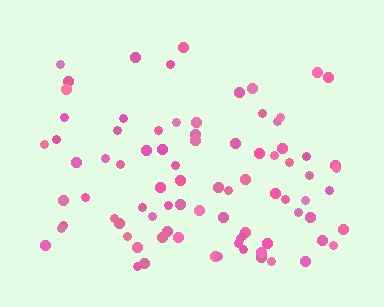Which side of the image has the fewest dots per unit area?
The top.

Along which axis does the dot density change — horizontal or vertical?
Vertical.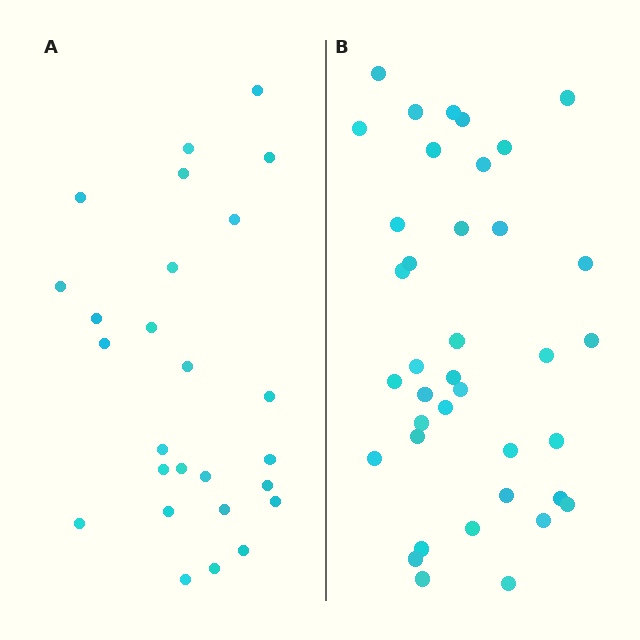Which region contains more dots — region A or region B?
Region B (the right region) has more dots.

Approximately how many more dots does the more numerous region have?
Region B has roughly 12 or so more dots than region A.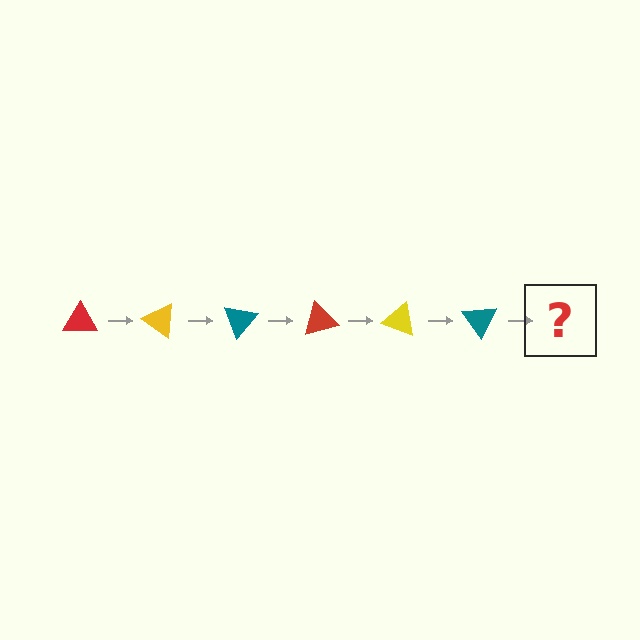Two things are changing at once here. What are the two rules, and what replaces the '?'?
The two rules are that it rotates 35 degrees each step and the color cycles through red, yellow, and teal. The '?' should be a red triangle, rotated 210 degrees from the start.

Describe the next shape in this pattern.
It should be a red triangle, rotated 210 degrees from the start.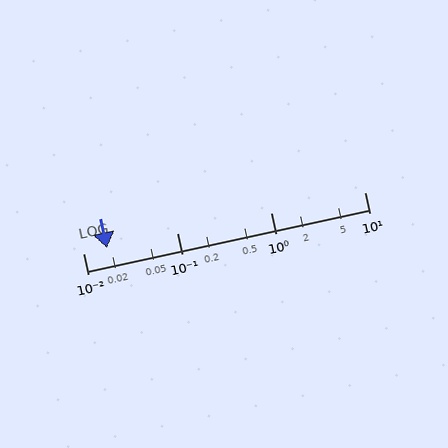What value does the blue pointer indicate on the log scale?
The pointer indicates approximately 0.018.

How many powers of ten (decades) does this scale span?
The scale spans 3 decades, from 0.01 to 10.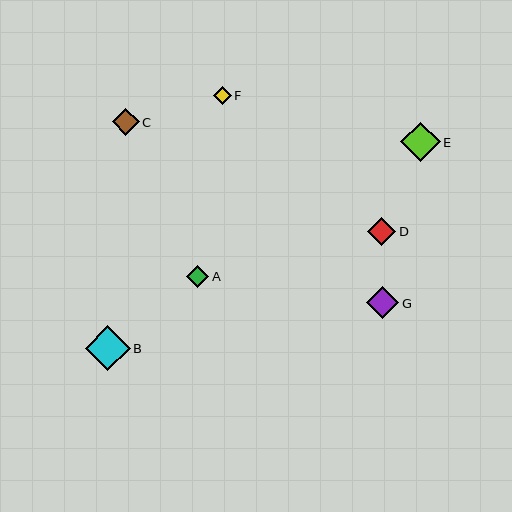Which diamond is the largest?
Diamond B is the largest with a size of approximately 45 pixels.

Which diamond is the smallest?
Diamond F is the smallest with a size of approximately 18 pixels.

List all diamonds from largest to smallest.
From largest to smallest: B, E, G, D, C, A, F.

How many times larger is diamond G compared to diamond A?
Diamond G is approximately 1.4 times the size of diamond A.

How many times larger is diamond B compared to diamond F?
Diamond B is approximately 2.6 times the size of diamond F.